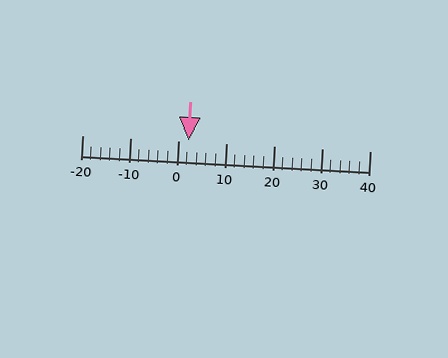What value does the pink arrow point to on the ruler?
The pink arrow points to approximately 2.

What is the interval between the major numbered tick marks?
The major tick marks are spaced 10 units apart.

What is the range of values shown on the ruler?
The ruler shows values from -20 to 40.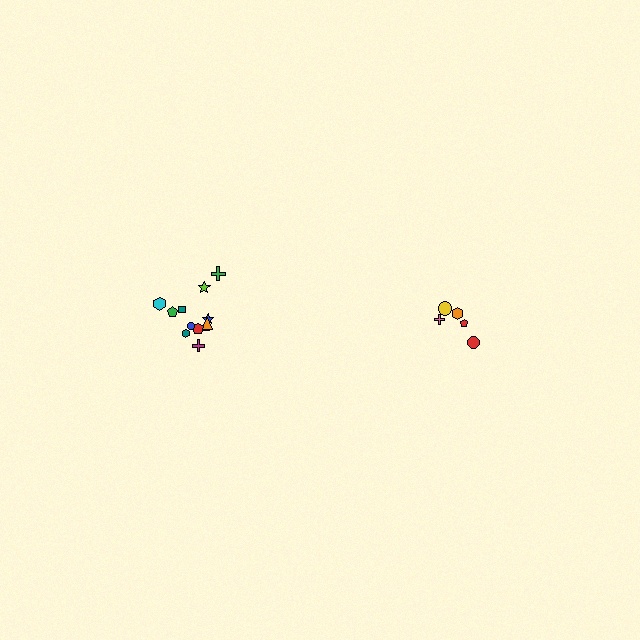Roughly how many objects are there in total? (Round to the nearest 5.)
Roughly 15 objects in total.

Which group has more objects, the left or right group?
The left group.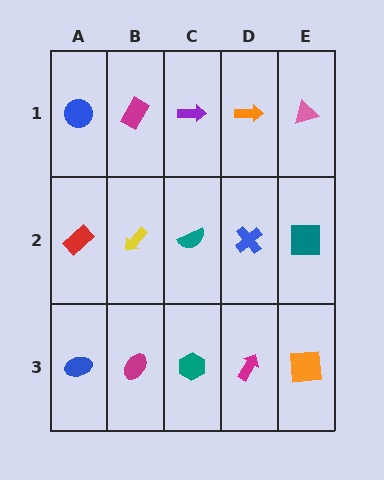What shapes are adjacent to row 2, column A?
A blue circle (row 1, column A), a blue ellipse (row 3, column A), a yellow arrow (row 2, column B).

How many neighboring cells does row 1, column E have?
2.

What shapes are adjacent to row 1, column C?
A teal semicircle (row 2, column C), a magenta rectangle (row 1, column B), an orange arrow (row 1, column D).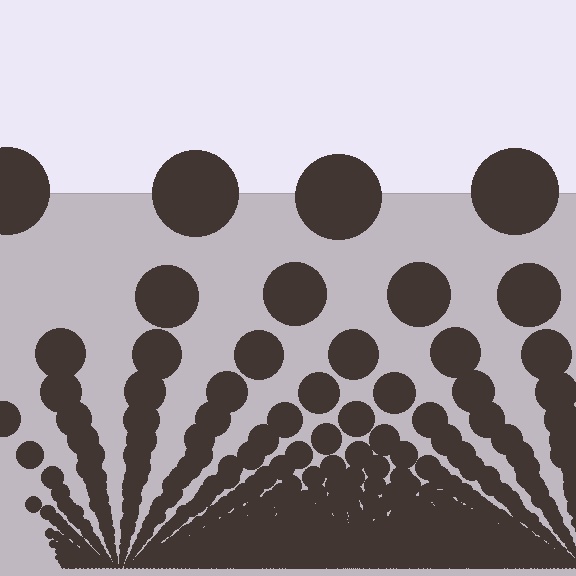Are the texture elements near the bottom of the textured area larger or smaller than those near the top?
Smaller. The gradient is inverted — elements near the bottom are smaller and denser.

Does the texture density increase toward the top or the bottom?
Density increases toward the bottom.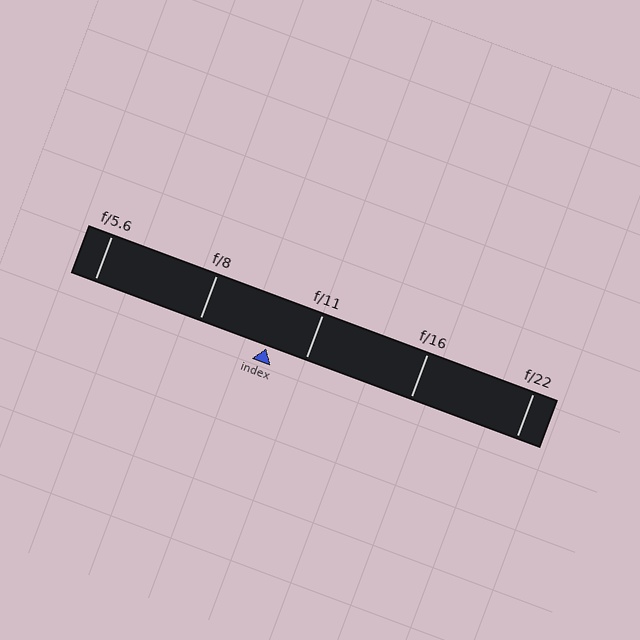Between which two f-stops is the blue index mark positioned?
The index mark is between f/8 and f/11.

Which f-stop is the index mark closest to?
The index mark is closest to f/11.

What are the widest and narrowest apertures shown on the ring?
The widest aperture shown is f/5.6 and the narrowest is f/22.